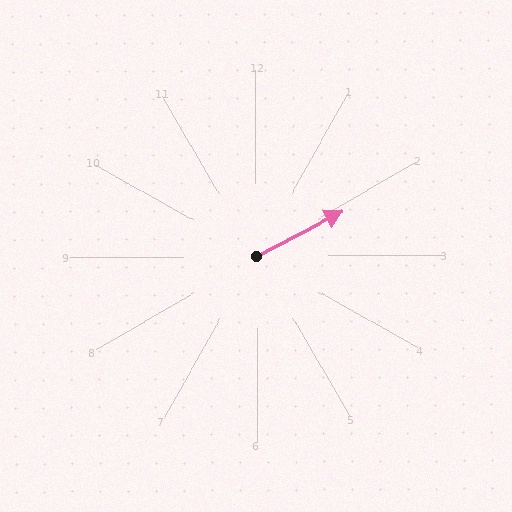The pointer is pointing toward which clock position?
Roughly 2 o'clock.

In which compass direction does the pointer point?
Northeast.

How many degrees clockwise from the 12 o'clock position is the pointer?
Approximately 63 degrees.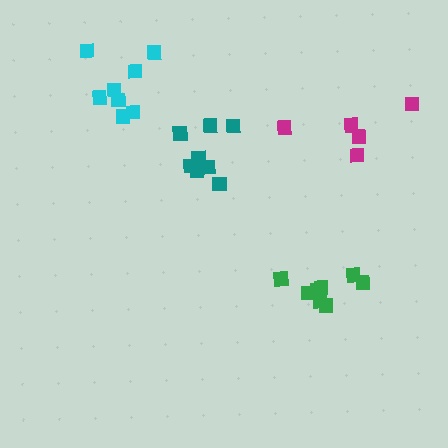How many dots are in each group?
Group 1: 5 dots, Group 2: 8 dots, Group 3: 8 dots, Group 4: 8 dots (29 total).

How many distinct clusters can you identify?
There are 4 distinct clusters.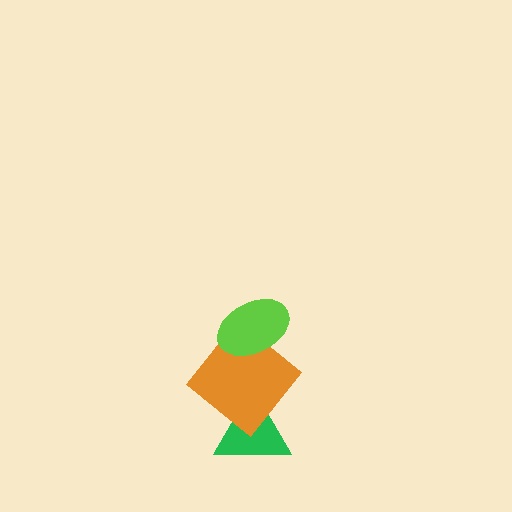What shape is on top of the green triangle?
The orange diamond is on top of the green triangle.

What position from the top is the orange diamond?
The orange diamond is 2nd from the top.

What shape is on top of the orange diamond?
The lime ellipse is on top of the orange diamond.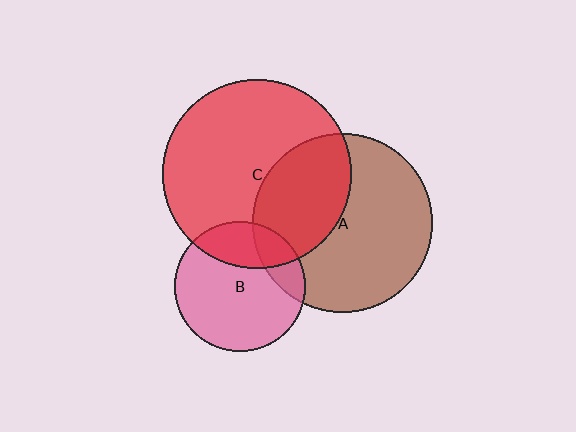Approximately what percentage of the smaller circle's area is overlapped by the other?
Approximately 35%.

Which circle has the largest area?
Circle C (red).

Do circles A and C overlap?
Yes.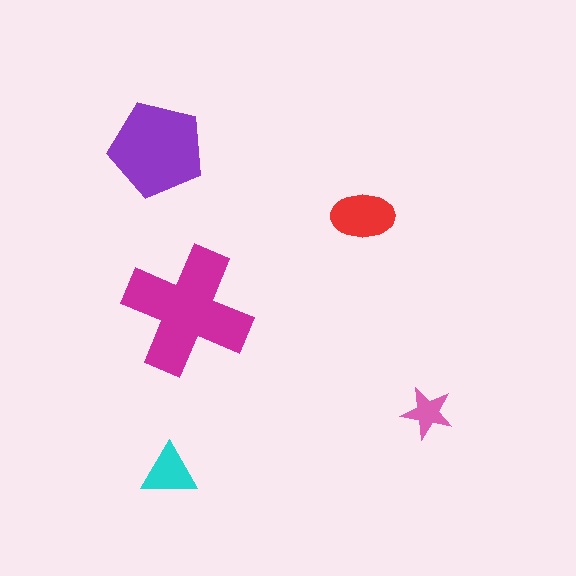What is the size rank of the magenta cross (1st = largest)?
1st.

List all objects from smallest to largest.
The pink star, the cyan triangle, the red ellipse, the purple pentagon, the magenta cross.